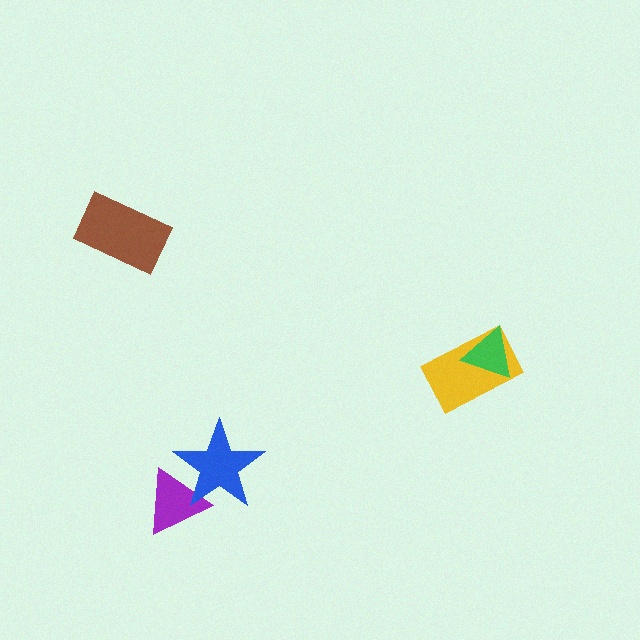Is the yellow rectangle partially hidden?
Yes, it is partially covered by another shape.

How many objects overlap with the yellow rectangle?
1 object overlaps with the yellow rectangle.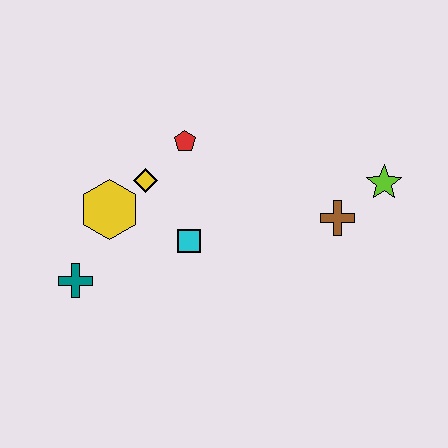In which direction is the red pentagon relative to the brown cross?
The red pentagon is to the left of the brown cross.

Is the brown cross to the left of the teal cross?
No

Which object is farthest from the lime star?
The teal cross is farthest from the lime star.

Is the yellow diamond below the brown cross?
No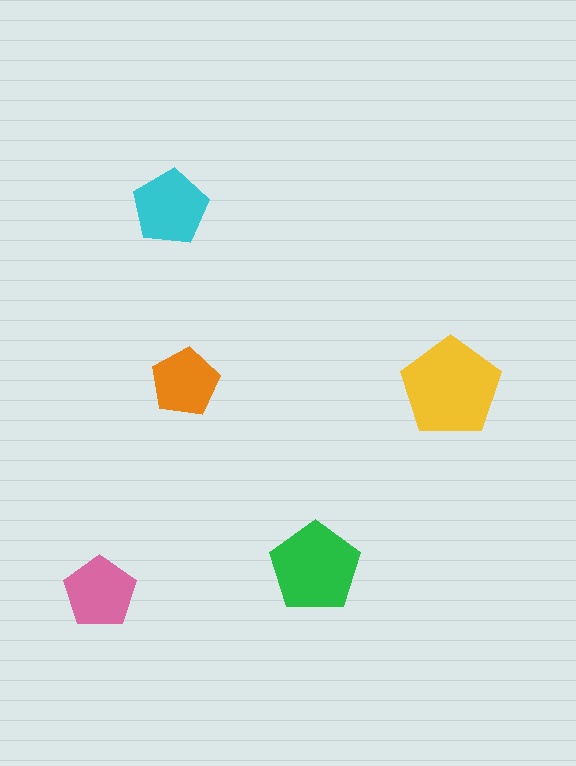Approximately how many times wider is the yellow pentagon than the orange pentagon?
About 1.5 times wider.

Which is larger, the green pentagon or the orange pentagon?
The green one.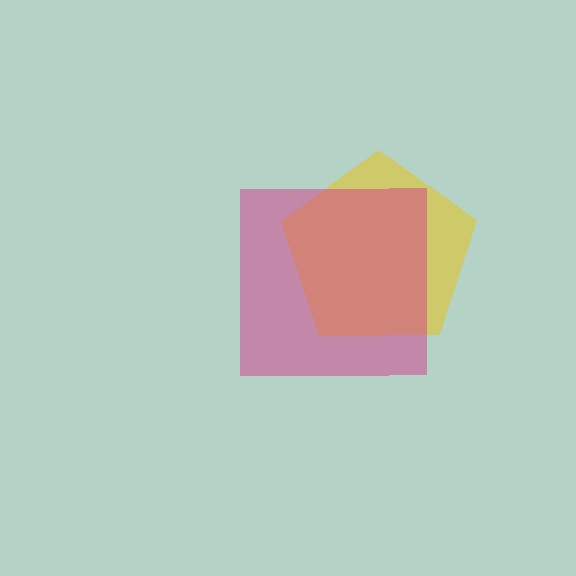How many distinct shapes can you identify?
There are 2 distinct shapes: a yellow pentagon, a magenta square.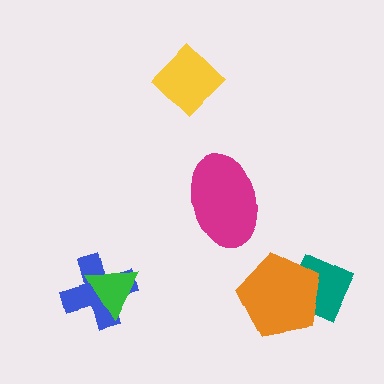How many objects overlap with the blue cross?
1 object overlaps with the blue cross.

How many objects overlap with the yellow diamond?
0 objects overlap with the yellow diamond.